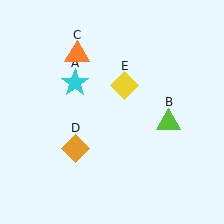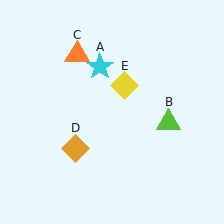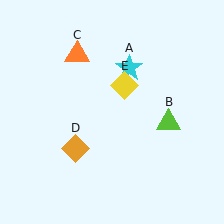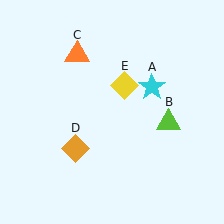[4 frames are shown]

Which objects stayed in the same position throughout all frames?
Lime triangle (object B) and orange triangle (object C) and orange diamond (object D) and yellow diamond (object E) remained stationary.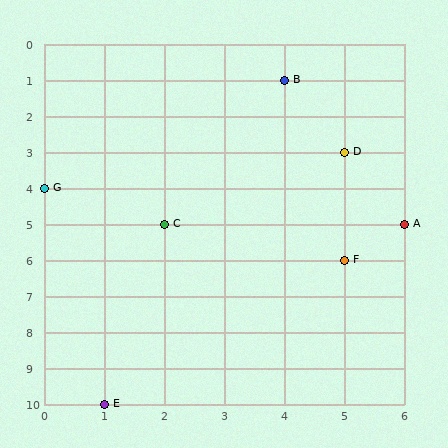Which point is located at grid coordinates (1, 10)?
Point E is at (1, 10).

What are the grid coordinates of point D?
Point D is at grid coordinates (5, 3).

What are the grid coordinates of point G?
Point G is at grid coordinates (0, 4).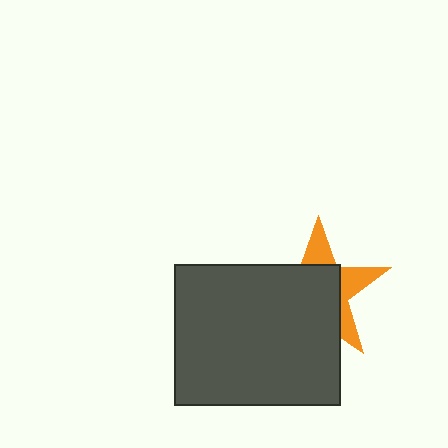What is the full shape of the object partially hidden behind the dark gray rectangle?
The partially hidden object is an orange star.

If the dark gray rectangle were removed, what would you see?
You would see the complete orange star.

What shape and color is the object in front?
The object in front is a dark gray rectangle.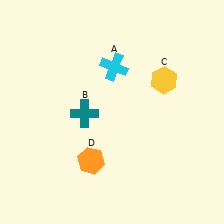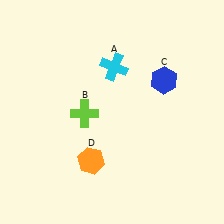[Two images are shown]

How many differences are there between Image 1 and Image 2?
There are 2 differences between the two images.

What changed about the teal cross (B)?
In Image 1, B is teal. In Image 2, it changed to lime.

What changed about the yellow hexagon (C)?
In Image 1, C is yellow. In Image 2, it changed to blue.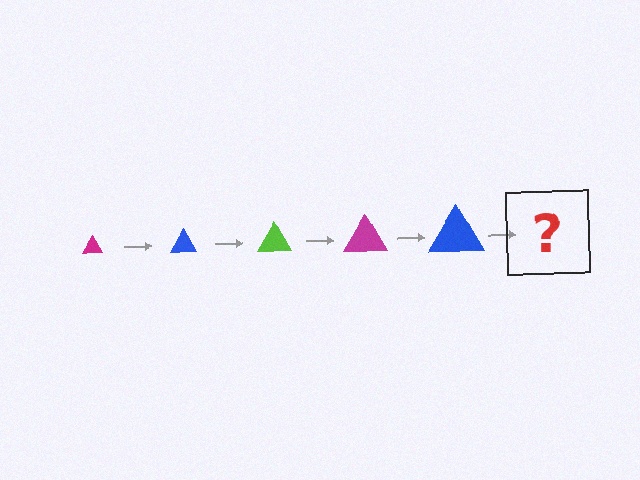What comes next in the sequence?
The next element should be a lime triangle, larger than the previous one.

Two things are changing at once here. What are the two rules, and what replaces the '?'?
The two rules are that the triangle grows larger each step and the color cycles through magenta, blue, and lime. The '?' should be a lime triangle, larger than the previous one.